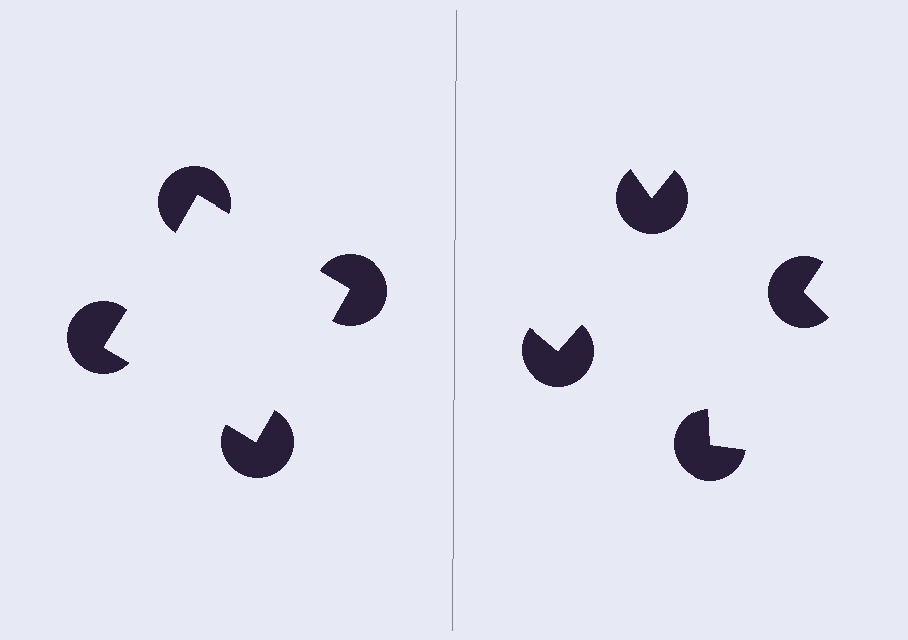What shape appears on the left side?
An illusory square.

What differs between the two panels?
The pac-man discs are positioned identically on both sides; only the wedge orientations differ. On the left they align to a square; on the right they are misaligned.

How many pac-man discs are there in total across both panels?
8 — 4 on each side.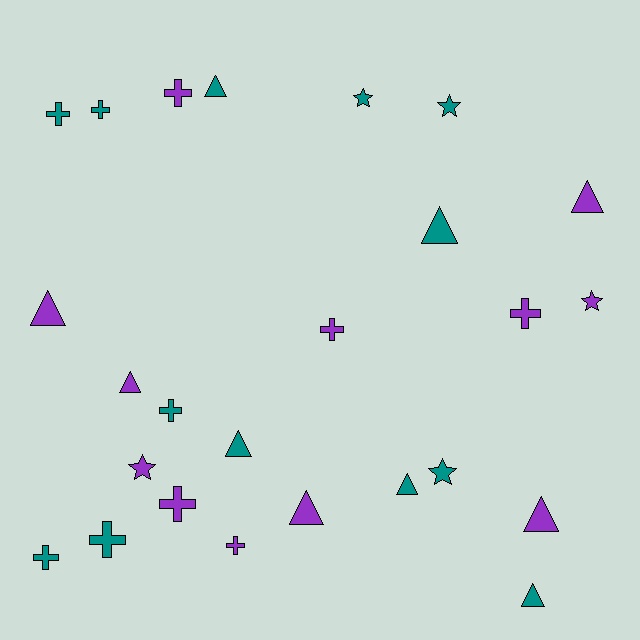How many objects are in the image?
There are 25 objects.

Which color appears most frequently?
Teal, with 13 objects.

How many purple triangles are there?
There are 5 purple triangles.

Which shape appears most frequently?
Cross, with 10 objects.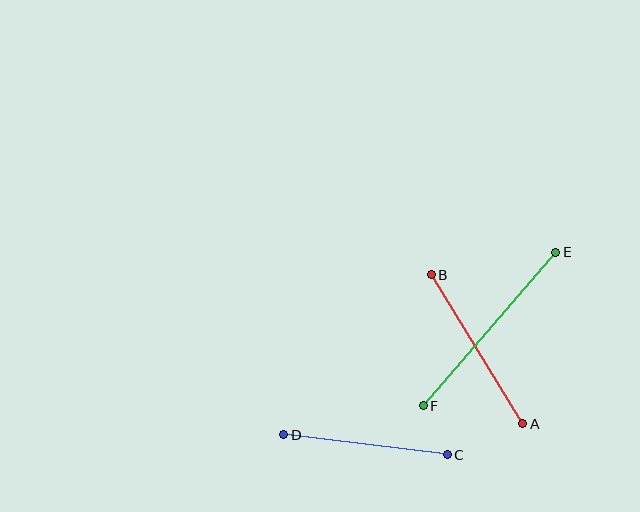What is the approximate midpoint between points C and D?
The midpoint is at approximately (365, 445) pixels.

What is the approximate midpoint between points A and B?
The midpoint is at approximately (477, 349) pixels.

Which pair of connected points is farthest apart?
Points E and F are farthest apart.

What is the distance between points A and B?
The distance is approximately 175 pixels.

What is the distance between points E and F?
The distance is approximately 203 pixels.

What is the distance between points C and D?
The distance is approximately 164 pixels.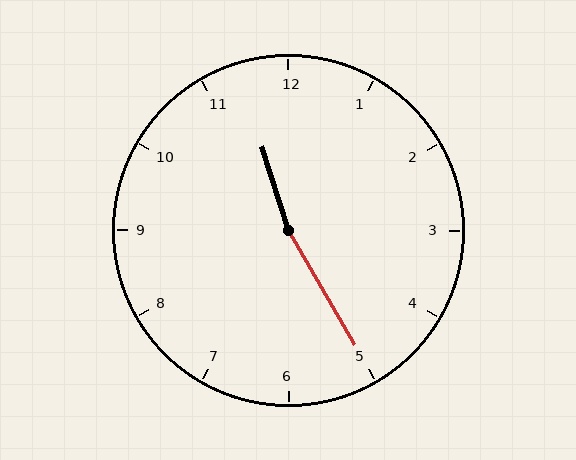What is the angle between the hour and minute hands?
Approximately 168 degrees.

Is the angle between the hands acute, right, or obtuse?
It is obtuse.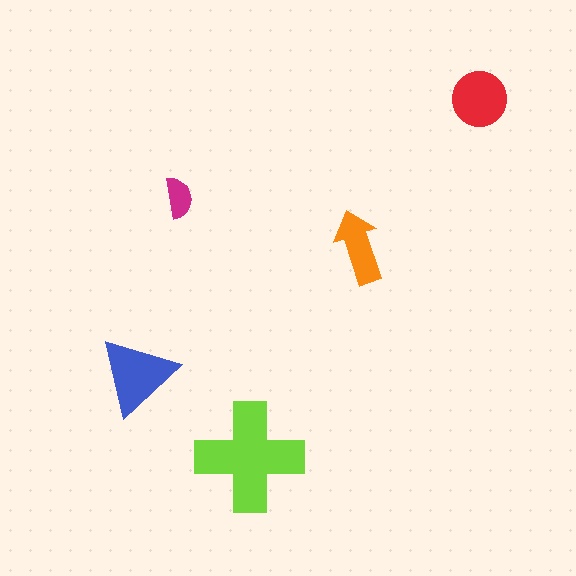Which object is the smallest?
The magenta semicircle.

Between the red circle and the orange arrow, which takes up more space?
The red circle.